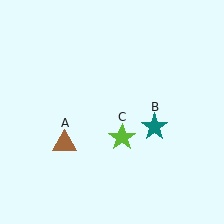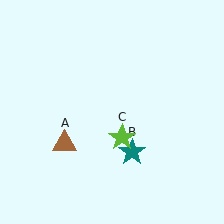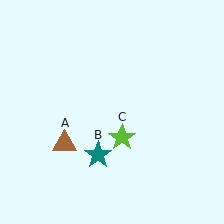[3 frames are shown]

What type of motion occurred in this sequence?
The teal star (object B) rotated clockwise around the center of the scene.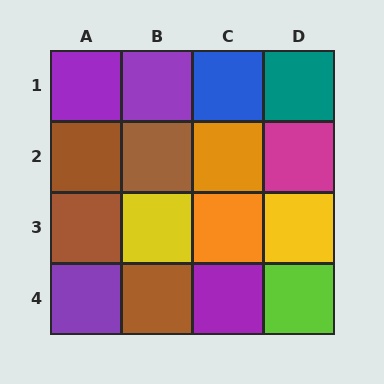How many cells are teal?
1 cell is teal.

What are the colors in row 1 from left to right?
Purple, purple, blue, teal.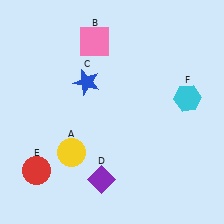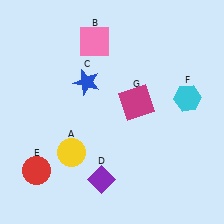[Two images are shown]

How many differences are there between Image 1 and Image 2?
There is 1 difference between the two images.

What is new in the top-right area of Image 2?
A magenta square (G) was added in the top-right area of Image 2.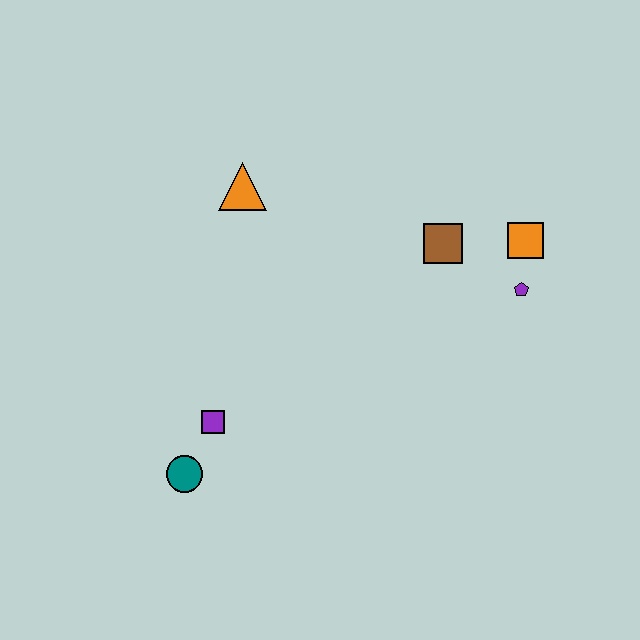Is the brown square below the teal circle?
No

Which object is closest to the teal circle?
The purple square is closest to the teal circle.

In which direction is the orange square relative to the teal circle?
The orange square is to the right of the teal circle.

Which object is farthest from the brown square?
The teal circle is farthest from the brown square.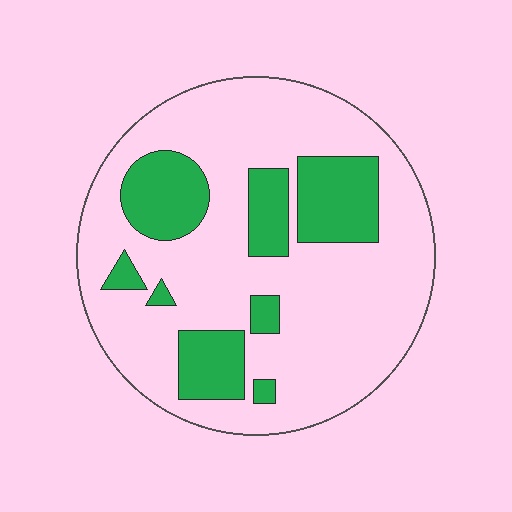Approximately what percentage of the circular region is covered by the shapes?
Approximately 25%.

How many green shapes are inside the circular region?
8.